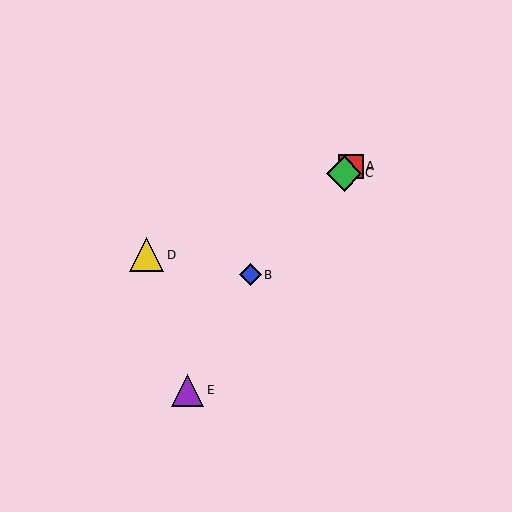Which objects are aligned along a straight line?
Objects A, B, C are aligned along a straight line.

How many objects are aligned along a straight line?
3 objects (A, B, C) are aligned along a straight line.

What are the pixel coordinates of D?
Object D is at (147, 255).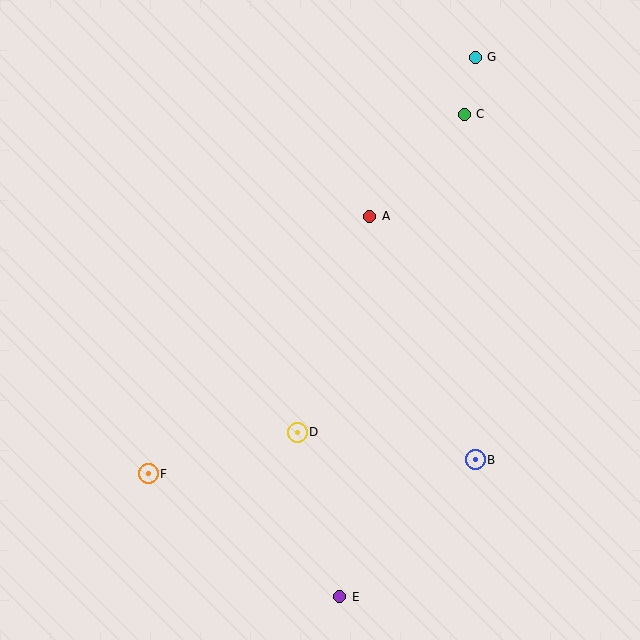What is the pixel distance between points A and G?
The distance between A and G is 191 pixels.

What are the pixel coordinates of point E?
Point E is at (340, 597).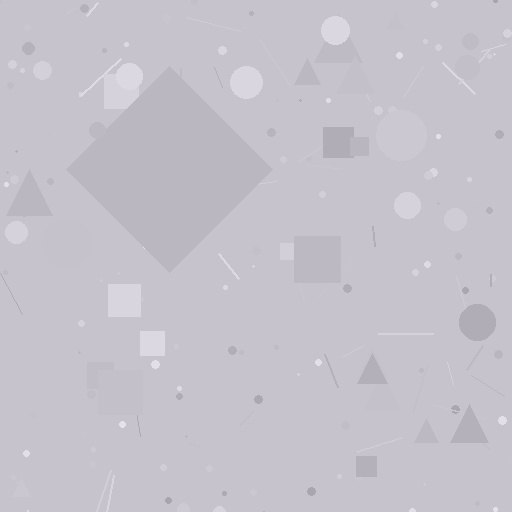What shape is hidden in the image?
A diamond is hidden in the image.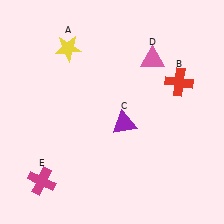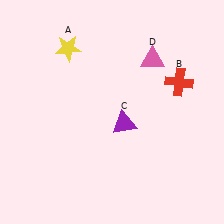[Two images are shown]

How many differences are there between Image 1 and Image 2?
There is 1 difference between the two images.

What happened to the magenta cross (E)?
The magenta cross (E) was removed in Image 2. It was in the bottom-left area of Image 1.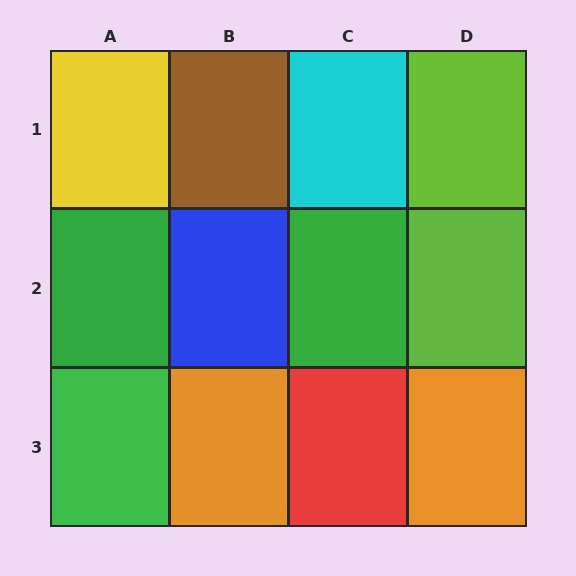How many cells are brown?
1 cell is brown.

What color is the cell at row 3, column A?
Green.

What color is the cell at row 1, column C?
Cyan.